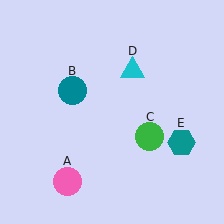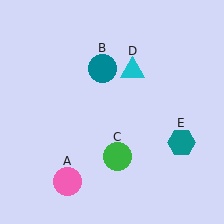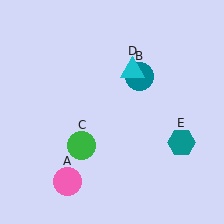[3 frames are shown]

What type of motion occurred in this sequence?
The teal circle (object B), green circle (object C) rotated clockwise around the center of the scene.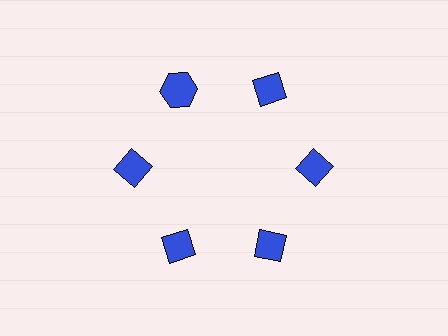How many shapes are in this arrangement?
There are 6 shapes arranged in a ring pattern.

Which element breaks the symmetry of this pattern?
The blue hexagon at roughly the 11 o'clock position breaks the symmetry. All other shapes are blue diamonds.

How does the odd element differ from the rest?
It has a different shape: hexagon instead of diamond.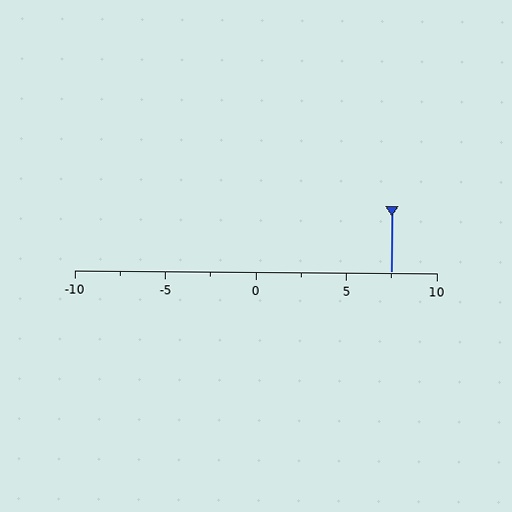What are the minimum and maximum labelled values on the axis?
The axis runs from -10 to 10.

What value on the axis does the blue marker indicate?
The marker indicates approximately 7.5.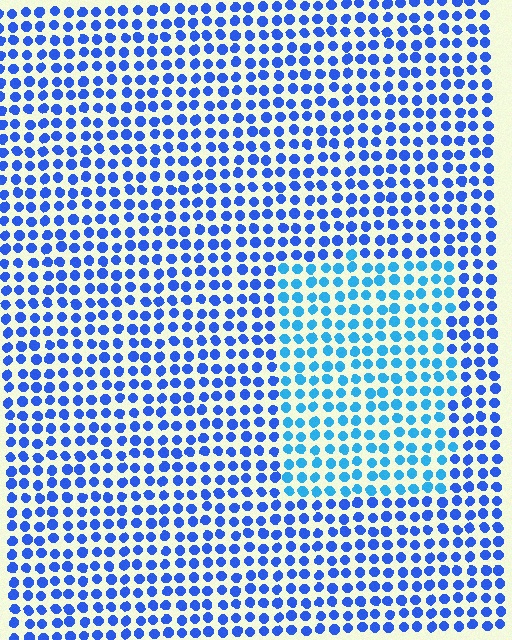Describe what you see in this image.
The image is filled with small blue elements in a uniform arrangement. A rectangle-shaped region is visible where the elements are tinted to a slightly different hue, forming a subtle color boundary.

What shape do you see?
I see a rectangle.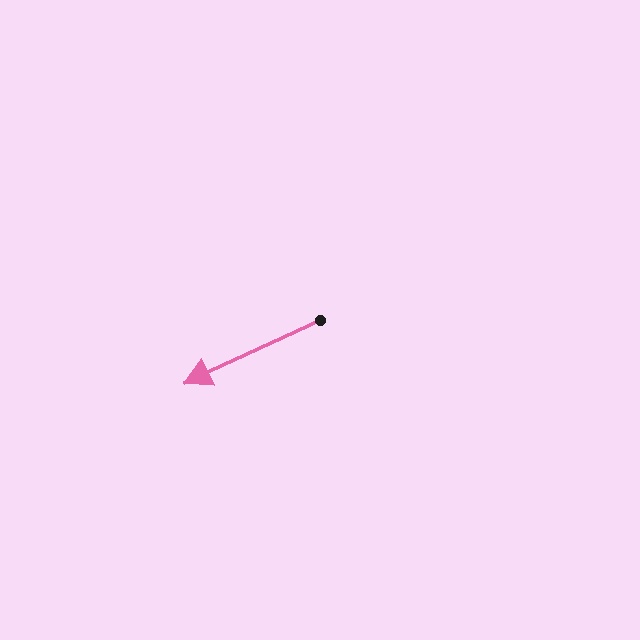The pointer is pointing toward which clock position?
Roughly 8 o'clock.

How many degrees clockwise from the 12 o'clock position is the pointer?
Approximately 245 degrees.